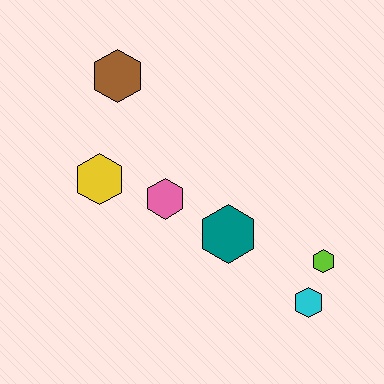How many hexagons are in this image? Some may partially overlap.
There are 6 hexagons.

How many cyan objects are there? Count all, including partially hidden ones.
There is 1 cyan object.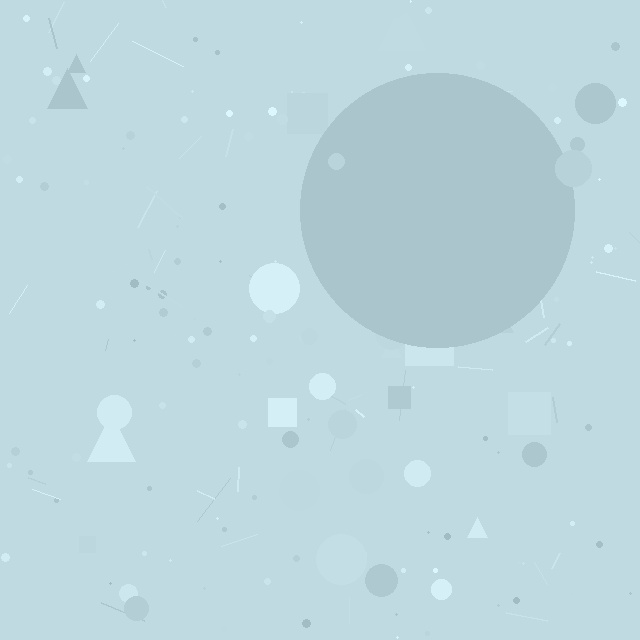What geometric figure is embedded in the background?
A circle is embedded in the background.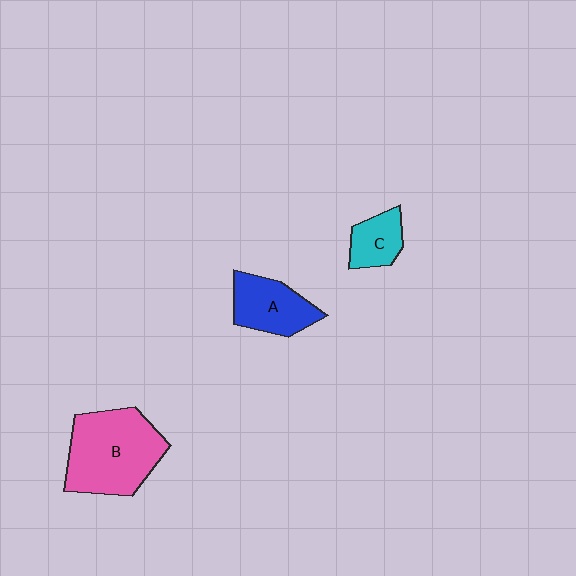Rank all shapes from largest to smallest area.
From largest to smallest: B (pink), A (blue), C (cyan).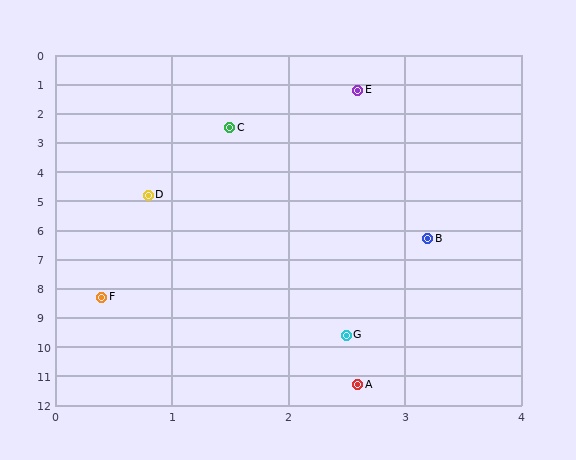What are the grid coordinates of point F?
Point F is at approximately (0.4, 8.3).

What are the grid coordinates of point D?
Point D is at approximately (0.8, 4.8).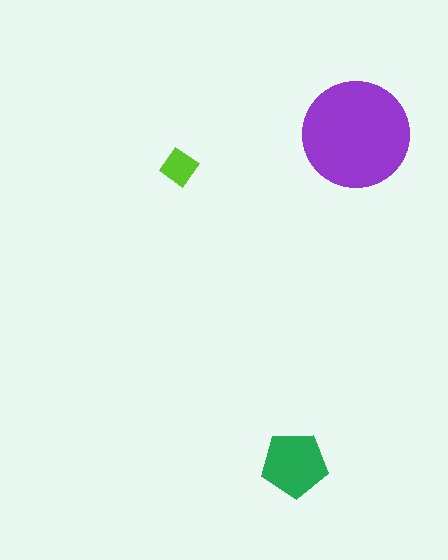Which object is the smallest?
The lime diamond.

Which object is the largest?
The purple circle.